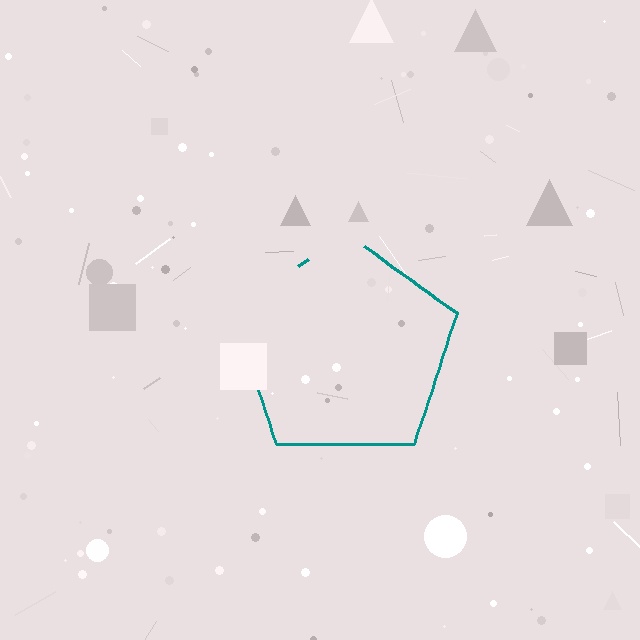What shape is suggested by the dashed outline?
The dashed outline suggests a pentagon.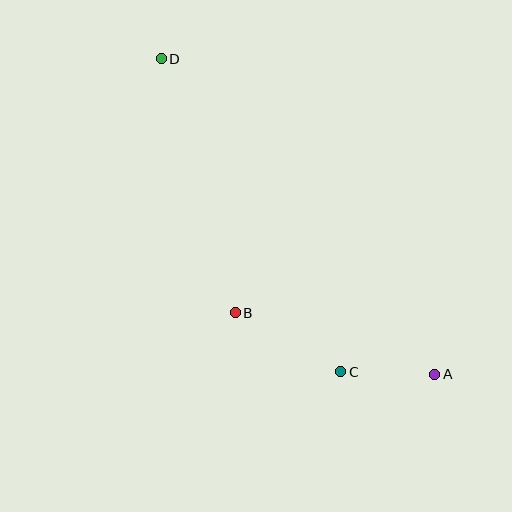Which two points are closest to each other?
Points A and C are closest to each other.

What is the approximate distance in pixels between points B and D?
The distance between B and D is approximately 265 pixels.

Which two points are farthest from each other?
Points A and D are farthest from each other.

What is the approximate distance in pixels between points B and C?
The distance between B and C is approximately 121 pixels.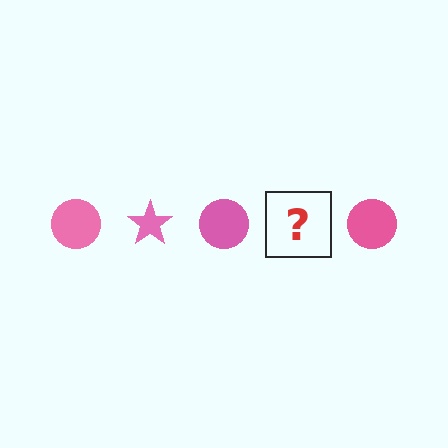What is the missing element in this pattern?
The missing element is a pink star.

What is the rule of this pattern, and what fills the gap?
The rule is that the pattern cycles through circle, star shapes in pink. The gap should be filled with a pink star.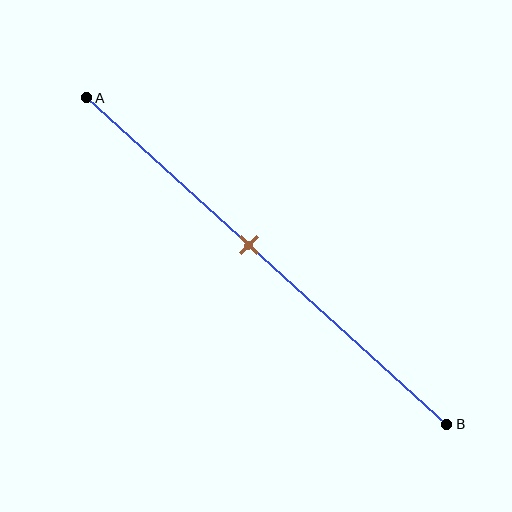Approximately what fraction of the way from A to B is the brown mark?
The brown mark is approximately 45% of the way from A to B.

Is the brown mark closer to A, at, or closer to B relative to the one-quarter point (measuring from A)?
The brown mark is closer to point B than the one-quarter point of segment AB.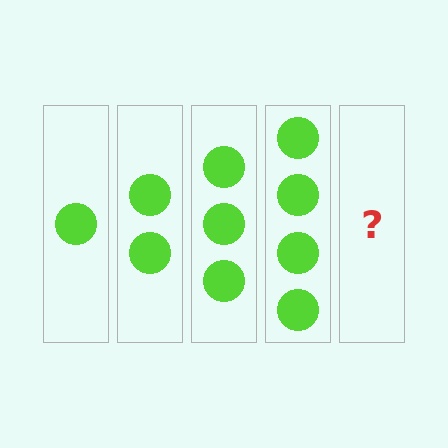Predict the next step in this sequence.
The next step is 5 circles.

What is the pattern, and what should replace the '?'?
The pattern is that each step adds one more circle. The '?' should be 5 circles.